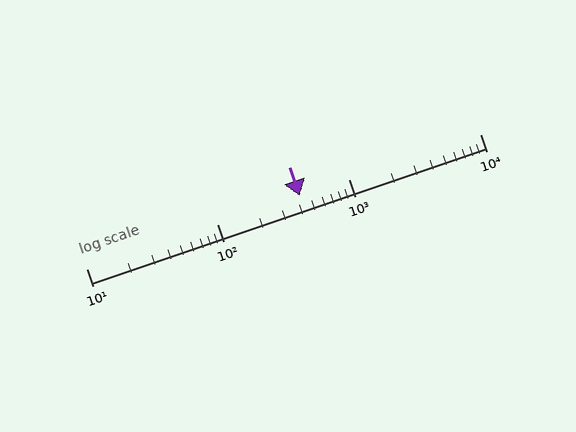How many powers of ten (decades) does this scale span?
The scale spans 3 decades, from 10 to 10000.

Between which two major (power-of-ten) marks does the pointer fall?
The pointer is between 100 and 1000.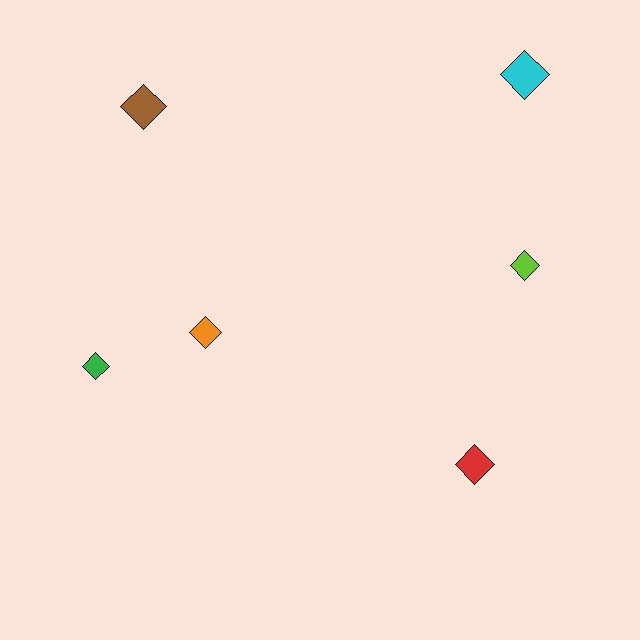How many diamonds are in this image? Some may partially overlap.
There are 6 diamonds.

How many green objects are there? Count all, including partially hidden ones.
There is 1 green object.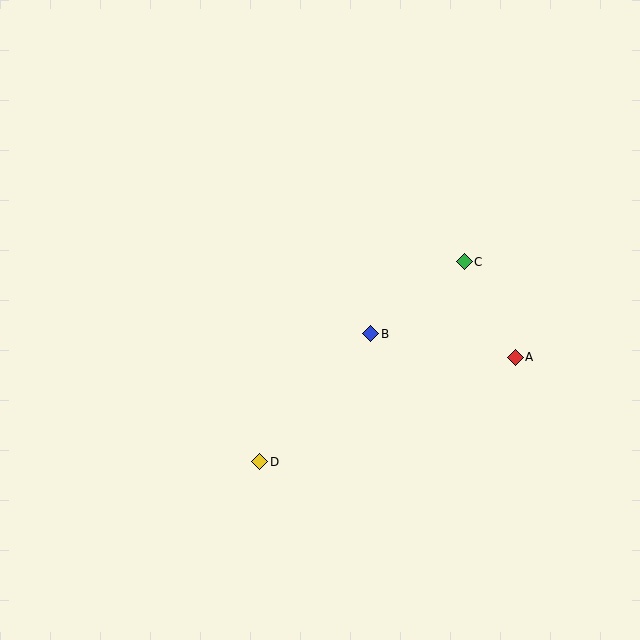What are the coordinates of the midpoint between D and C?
The midpoint between D and C is at (362, 362).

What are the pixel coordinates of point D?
Point D is at (260, 462).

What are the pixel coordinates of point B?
Point B is at (371, 334).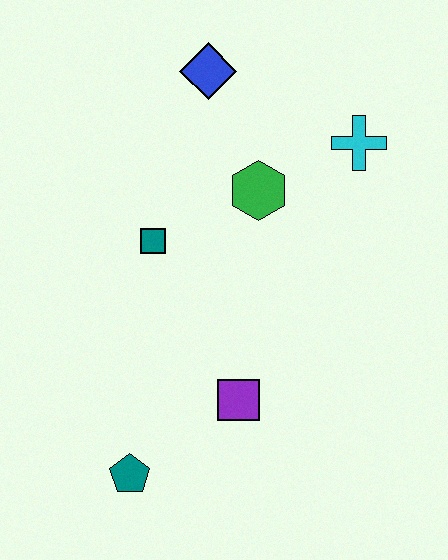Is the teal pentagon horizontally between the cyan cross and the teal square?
No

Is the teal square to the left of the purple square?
Yes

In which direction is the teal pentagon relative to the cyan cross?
The teal pentagon is below the cyan cross.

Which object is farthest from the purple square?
The blue diamond is farthest from the purple square.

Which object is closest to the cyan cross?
The green hexagon is closest to the cyan cross.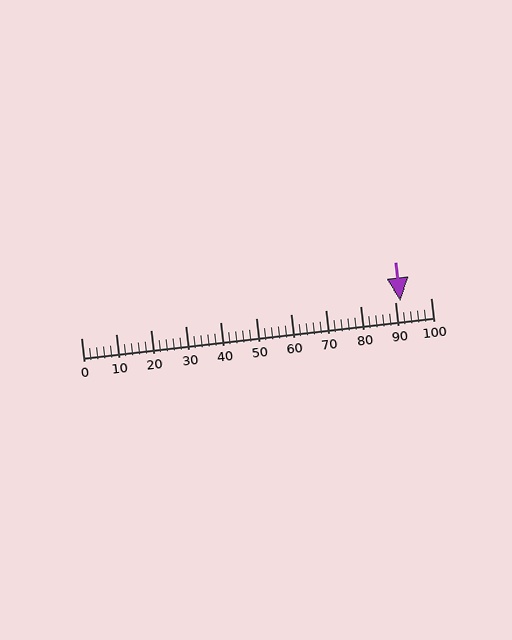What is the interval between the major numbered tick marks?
The major tick marks are spaced 10 units apart.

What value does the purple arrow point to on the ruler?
The purple arrow points to approximately 91.